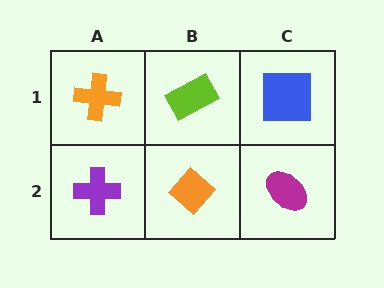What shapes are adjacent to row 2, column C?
A blue square (row 1, column C), an orange diamond (row 2, column B).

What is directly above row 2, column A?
An orange cross.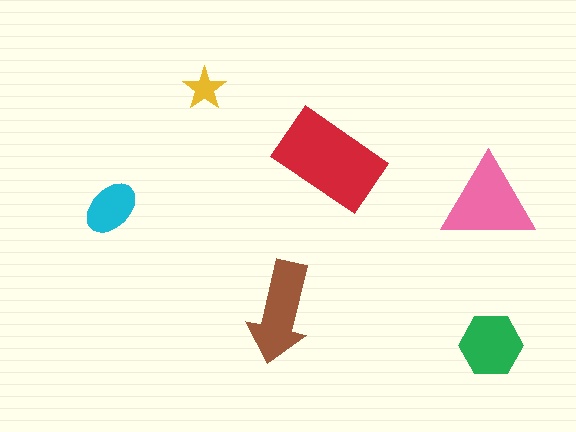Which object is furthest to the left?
The cyan ellipse is leftmost.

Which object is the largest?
The red rectangle.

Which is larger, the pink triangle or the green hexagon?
The pink triangle.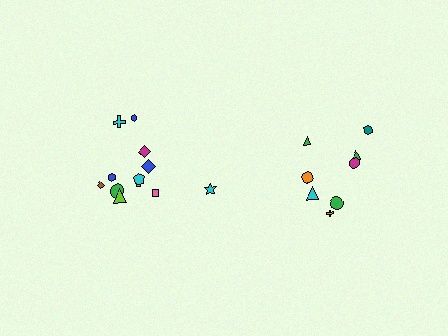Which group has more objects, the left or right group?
The left group.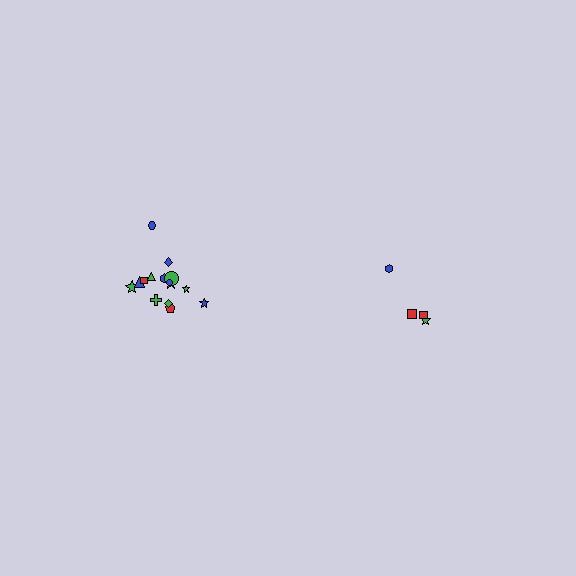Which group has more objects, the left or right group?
The left group.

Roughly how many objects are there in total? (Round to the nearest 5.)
Roughly 20 objects in total.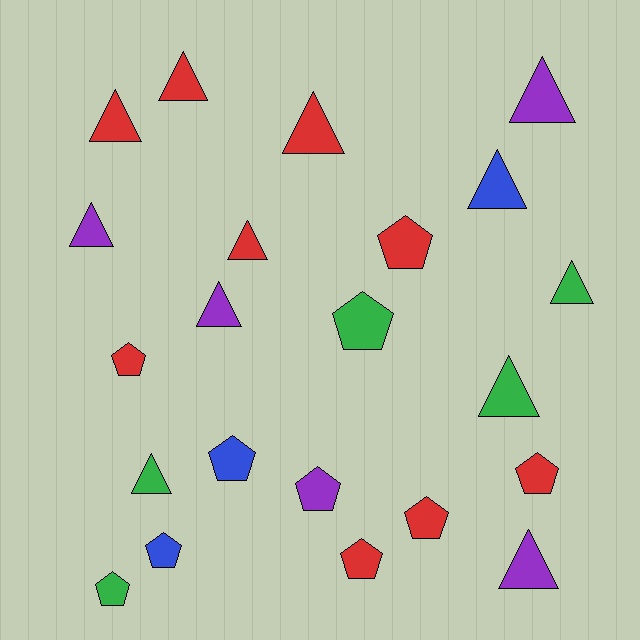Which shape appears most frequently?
Triangle, with 12 objects.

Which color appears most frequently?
Red, with 9 objects.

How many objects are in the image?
There are 22 objects.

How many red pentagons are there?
There are 5 red pentagons.